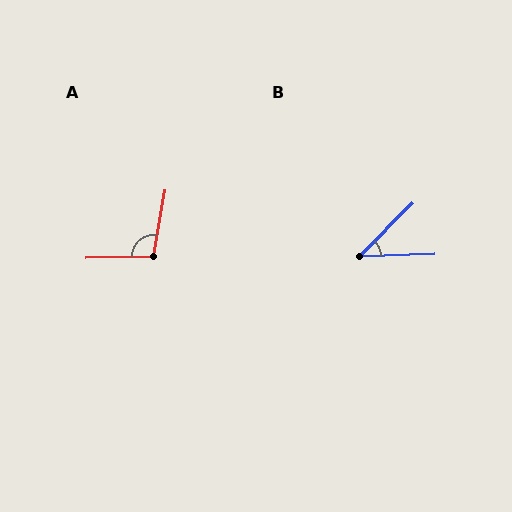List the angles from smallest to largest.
B (43°), A (101°).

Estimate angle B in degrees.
Approximately 43 degrees.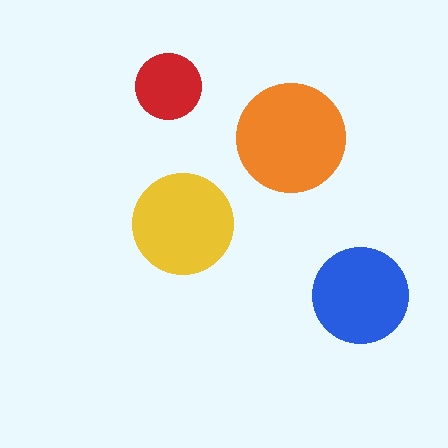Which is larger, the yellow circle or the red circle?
The yellow one.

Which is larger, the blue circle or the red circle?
The blue one.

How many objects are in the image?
There are 4 objects in the image.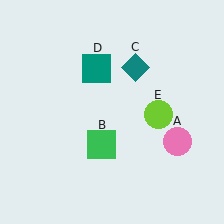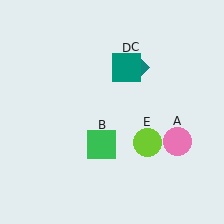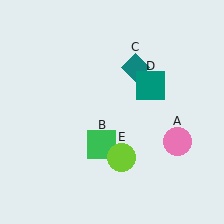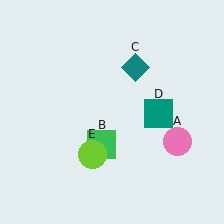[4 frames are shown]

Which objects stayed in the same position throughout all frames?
Pink circle (object A) and green square (object B) and teal diamond (object C) remained stationary.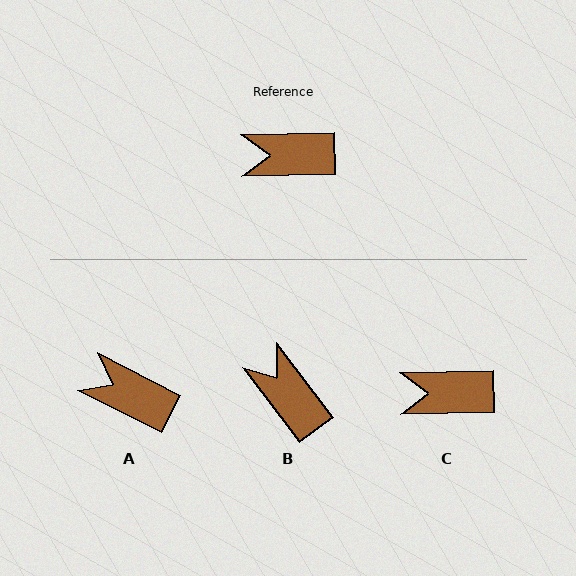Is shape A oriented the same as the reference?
No, it is off by about 28 degrees.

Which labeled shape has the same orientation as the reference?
C.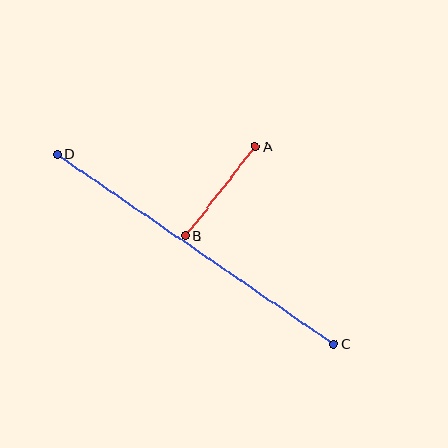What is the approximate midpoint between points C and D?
The midpoint is at approximately (195, 249) pixels.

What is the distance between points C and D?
The distance is approximately 335 pixels.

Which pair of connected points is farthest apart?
Points C and D are farthest apart.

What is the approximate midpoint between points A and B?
The midpoint is at approximately (220, 191) pixels.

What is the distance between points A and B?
The distance is approximately 114 pixels.